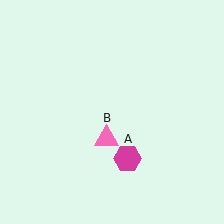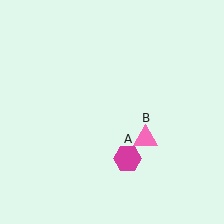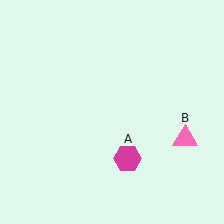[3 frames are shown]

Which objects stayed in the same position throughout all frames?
Magenta hexagon (object A) remained stationary.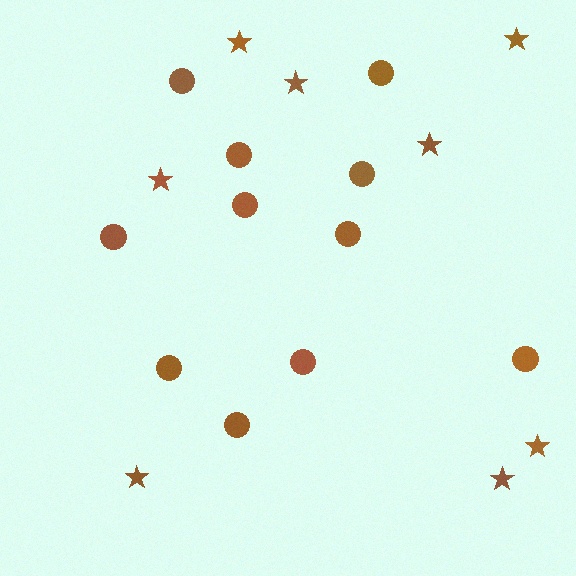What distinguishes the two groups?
There are 2 groups: one group of circles (11) and one group of stars (8).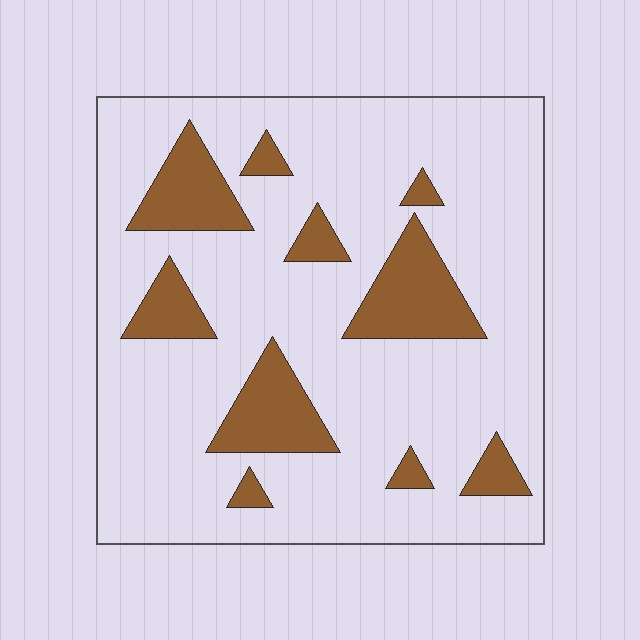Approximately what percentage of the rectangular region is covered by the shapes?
Approximately 20%.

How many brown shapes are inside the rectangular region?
10.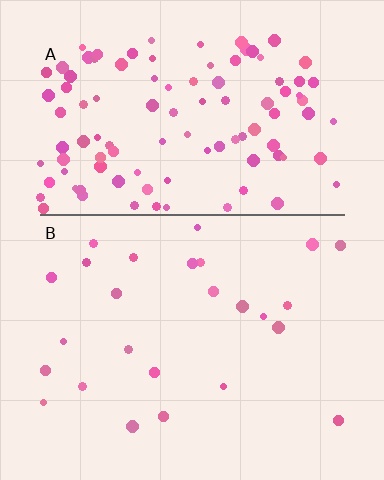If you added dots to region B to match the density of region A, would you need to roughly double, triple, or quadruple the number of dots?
Approximately quadruple.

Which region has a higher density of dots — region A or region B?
A (the top).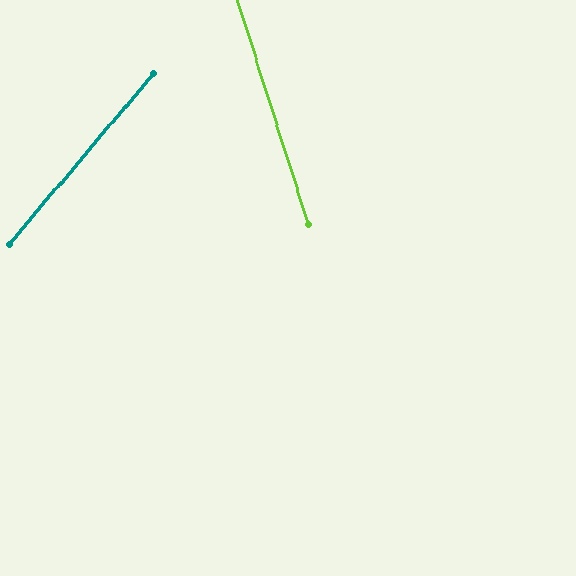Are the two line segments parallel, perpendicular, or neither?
Neither parallel nor perpendicular — they differ by about 58°.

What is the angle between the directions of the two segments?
Approximately 58 degrees.